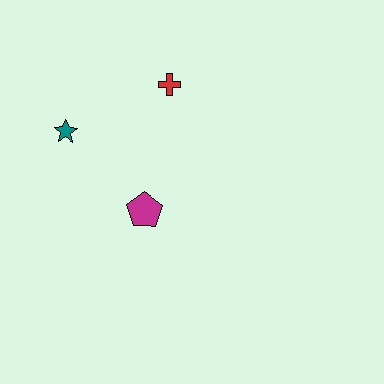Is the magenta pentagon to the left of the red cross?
Yes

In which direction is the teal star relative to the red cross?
The teal star is to the left of the red cross.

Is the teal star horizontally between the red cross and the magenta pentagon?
No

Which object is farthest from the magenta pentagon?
The red cross is farthest from the magenta pentagon.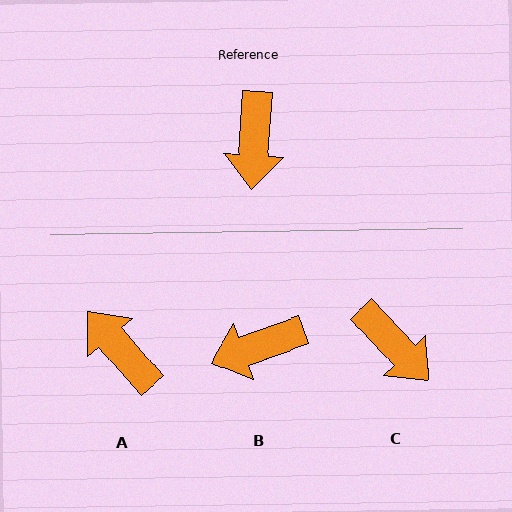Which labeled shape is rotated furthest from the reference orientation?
A, about 135 degrees away.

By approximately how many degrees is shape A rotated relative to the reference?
Approximately 135 degrees clockwise.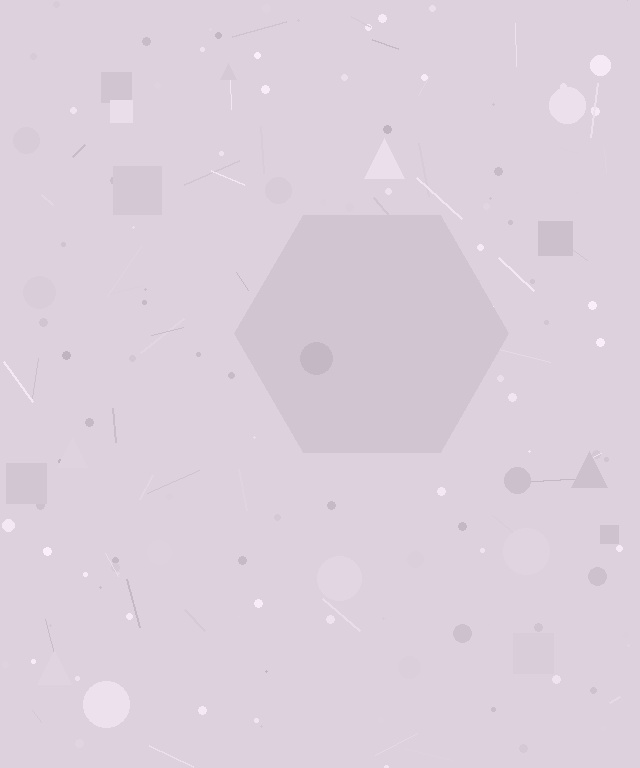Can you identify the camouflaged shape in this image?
The camouflaged shape is a hexagon.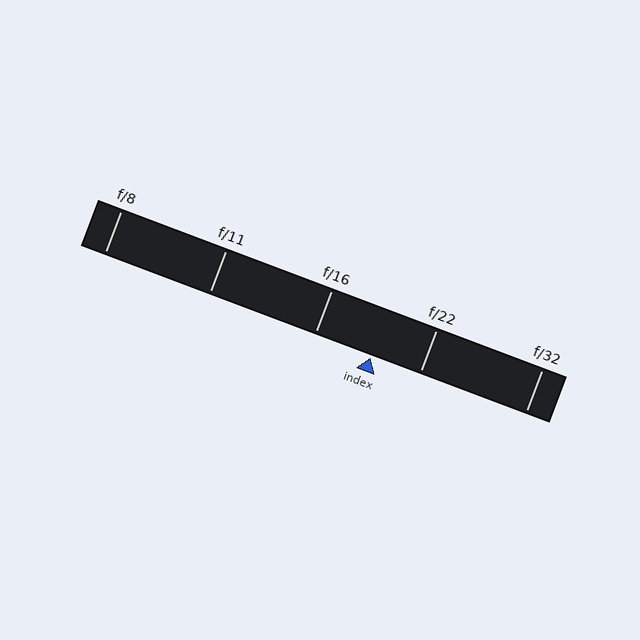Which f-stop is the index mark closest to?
The index mark is closest to f/22.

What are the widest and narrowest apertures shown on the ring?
The widest aperture shown is f/8 and the narrowest is f/32.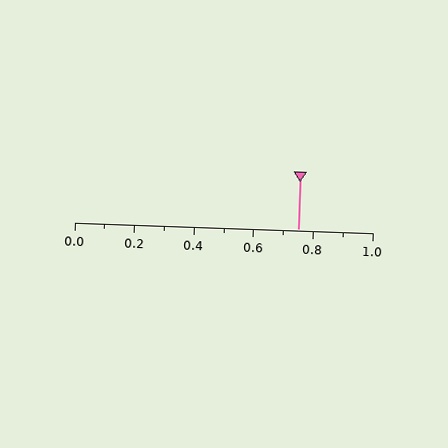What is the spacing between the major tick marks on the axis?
The major ticks are spaced 0.2 apart.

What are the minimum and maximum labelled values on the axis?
The axis runs from 0.0 to 1.0.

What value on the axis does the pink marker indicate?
The marker indicates approximately 0.75.